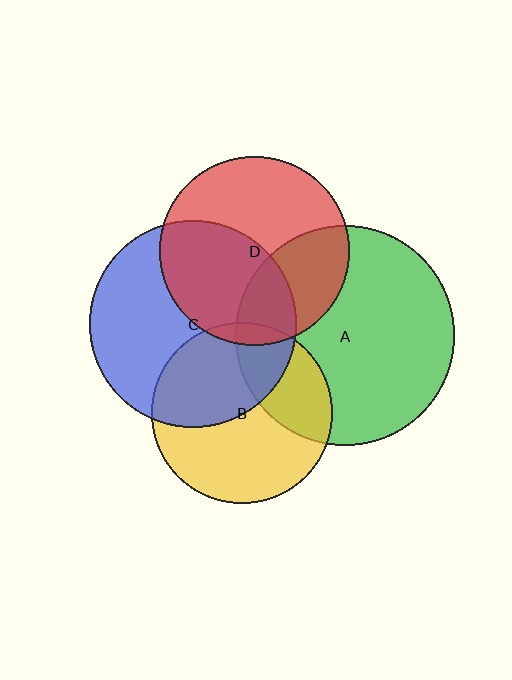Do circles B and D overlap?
Yes.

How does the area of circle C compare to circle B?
Approximately 1.3 times.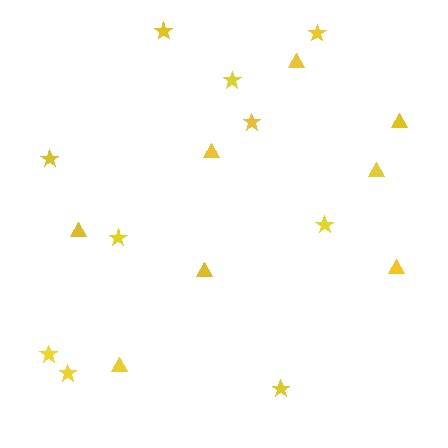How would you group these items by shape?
There are 2 groups: one group of triangles (8) and one group of stars (10).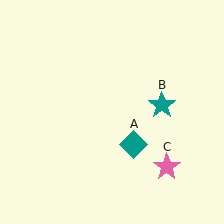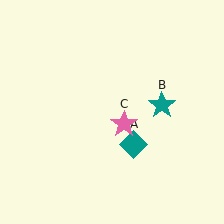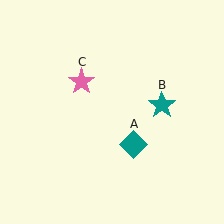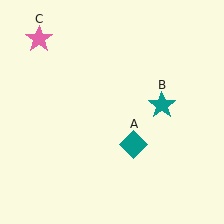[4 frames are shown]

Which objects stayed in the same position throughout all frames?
Teal diamond (object A) and teal star (object B) remained stationary.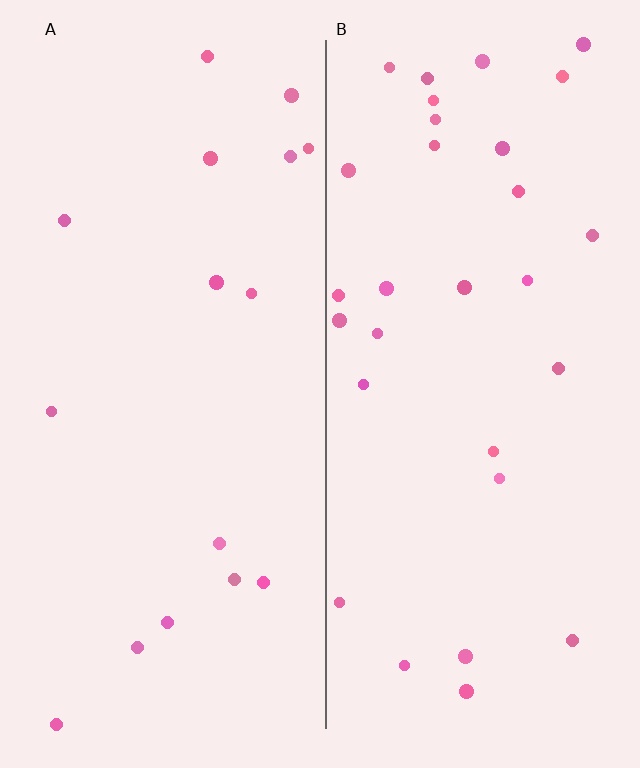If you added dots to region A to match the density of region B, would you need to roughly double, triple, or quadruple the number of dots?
Approximately double.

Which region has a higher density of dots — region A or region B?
B (the right).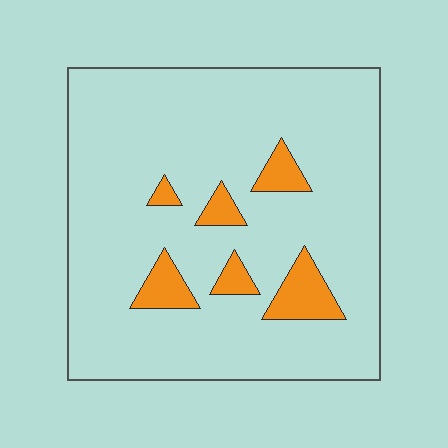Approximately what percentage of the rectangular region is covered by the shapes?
Approximately 10%.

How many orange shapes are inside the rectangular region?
6.